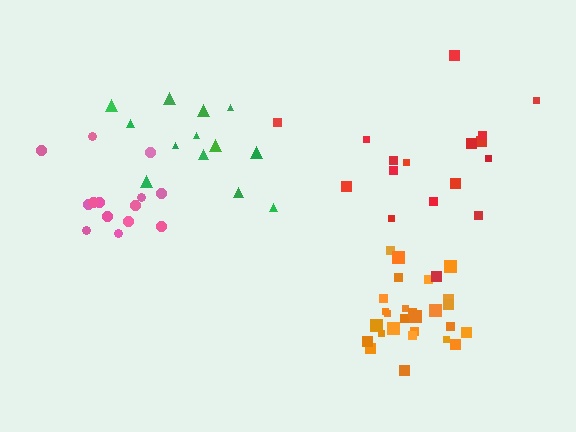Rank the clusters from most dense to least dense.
orange, pink, green, red.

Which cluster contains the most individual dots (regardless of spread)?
Orange (28).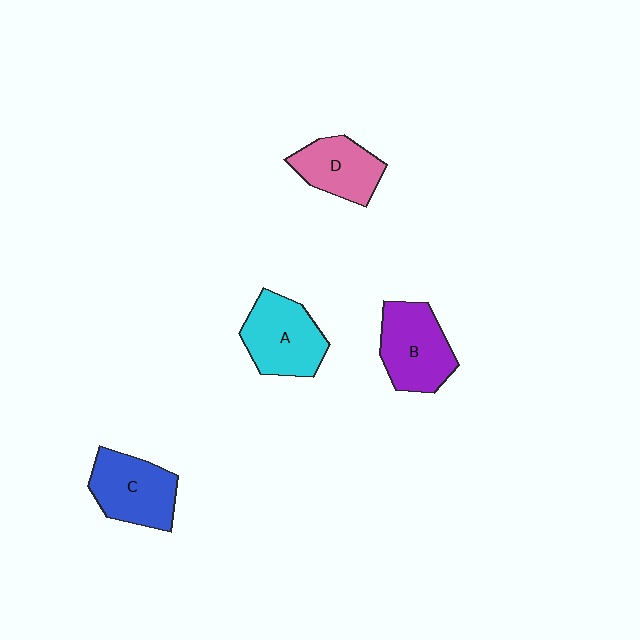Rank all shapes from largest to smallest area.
From largest to smallest: B (purple), A (cyan), C (blue), D (pink).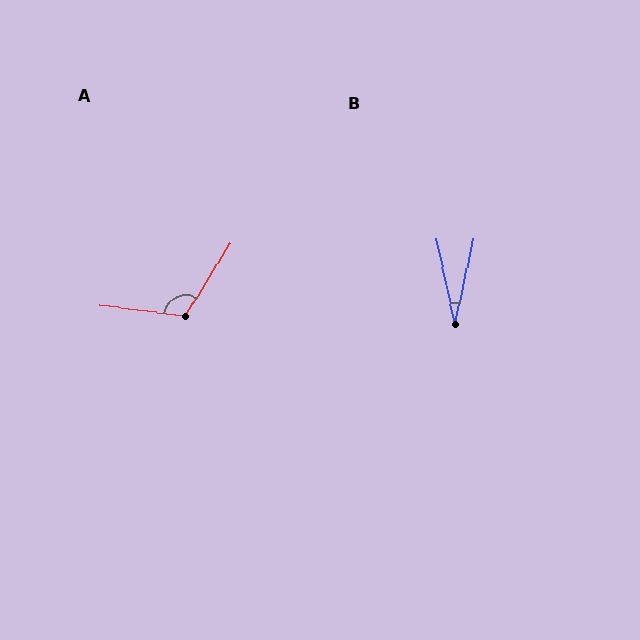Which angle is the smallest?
B, at approximately 25 degrees.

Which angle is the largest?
A, at approximately 114 degrees.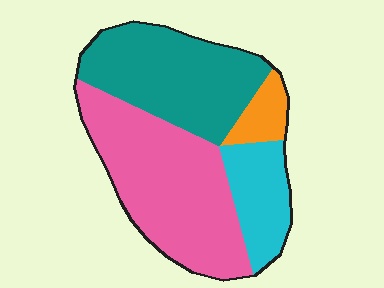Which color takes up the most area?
Pink, at roughly 45%.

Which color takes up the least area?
Orange, at roughly 5%.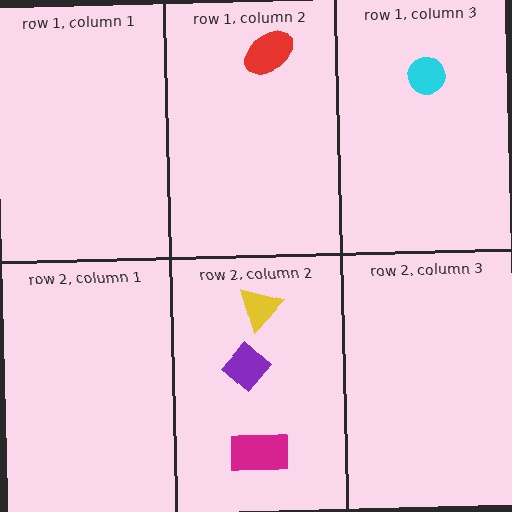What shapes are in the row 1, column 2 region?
The red ellipse.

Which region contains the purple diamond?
The row 2, column 2 region.